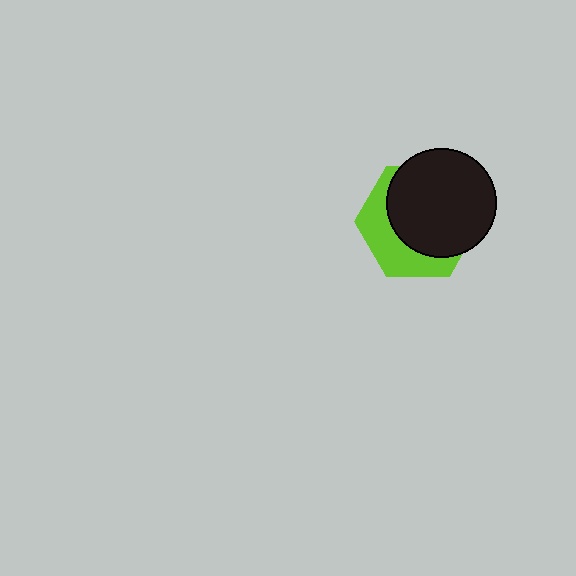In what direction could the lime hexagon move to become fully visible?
The lime hexagon could move toward the lower-left. That would shift it out from behind the black circle entirely.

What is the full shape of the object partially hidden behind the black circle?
The partially hidden object is a lime hexagon.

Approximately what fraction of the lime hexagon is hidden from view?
Roughly 63% of the lime hexagon is hidden behind the black circle.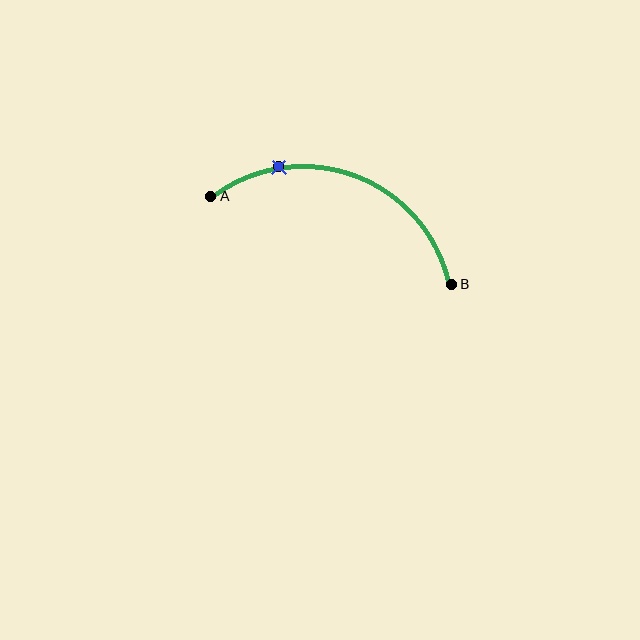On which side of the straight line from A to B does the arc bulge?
The arc bulges above the straight line connecting A and B.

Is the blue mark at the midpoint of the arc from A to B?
No. The blue mark lies on the arc but is closer to endpoint A. The arc midpoint would be at the point on the curve equidistant along the arc from both A and B.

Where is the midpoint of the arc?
The arc midpoint is the point on the curve farthest from the straight line joining A and B. It sits above that line.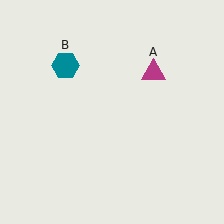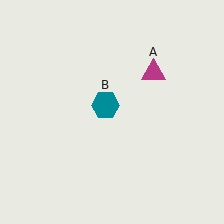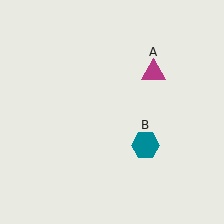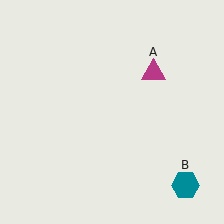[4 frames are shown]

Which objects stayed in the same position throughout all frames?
Magenta triangle (object A) remained stationary.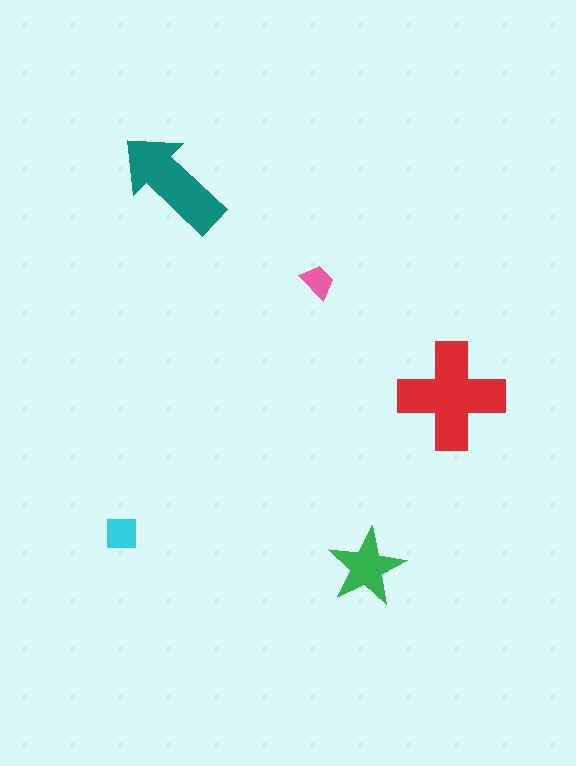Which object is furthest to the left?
The cyan square is leftmost.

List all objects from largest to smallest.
The red cross, the teal arrow, the green star, the cyan square, the pink trapezoid.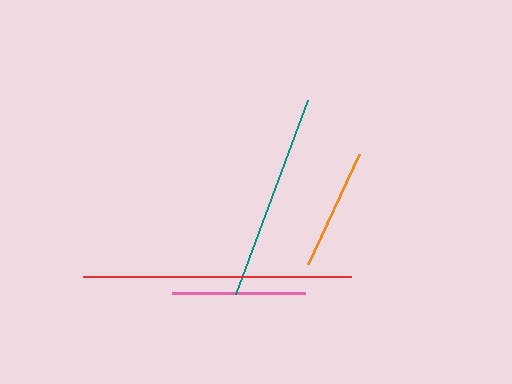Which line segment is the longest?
The red line is the longest at approximately 269 pixels.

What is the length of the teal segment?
The teal segment is approximately 207 pixels long.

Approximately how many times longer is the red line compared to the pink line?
The red line is approximately 2.0 times the length of the pink line.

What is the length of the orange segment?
The orange segment is approximately 121 pixels long.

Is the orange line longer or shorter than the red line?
The red line is longer than the orange line.